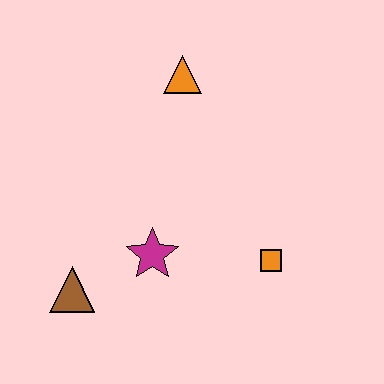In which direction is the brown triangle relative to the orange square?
The brown triangle is to the left of the orange square.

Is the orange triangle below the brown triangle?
No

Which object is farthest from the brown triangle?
The orange triangle is farthest from the brown triangle.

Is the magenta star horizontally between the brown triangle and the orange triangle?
Yes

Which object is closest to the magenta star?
The brown triangle is closest to the magenta star.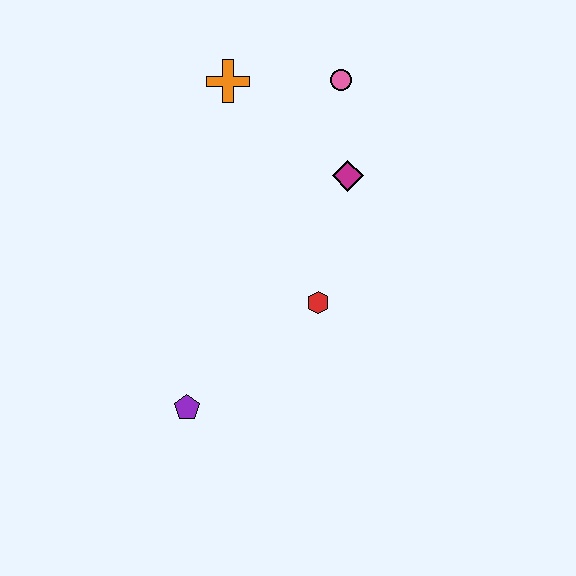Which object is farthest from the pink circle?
The purple pentagon is farthest from the pink circle.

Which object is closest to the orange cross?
The pink circle is closest to the orange cross.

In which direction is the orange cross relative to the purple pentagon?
The orange cross is above the purple pentagon.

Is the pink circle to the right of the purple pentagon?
Yes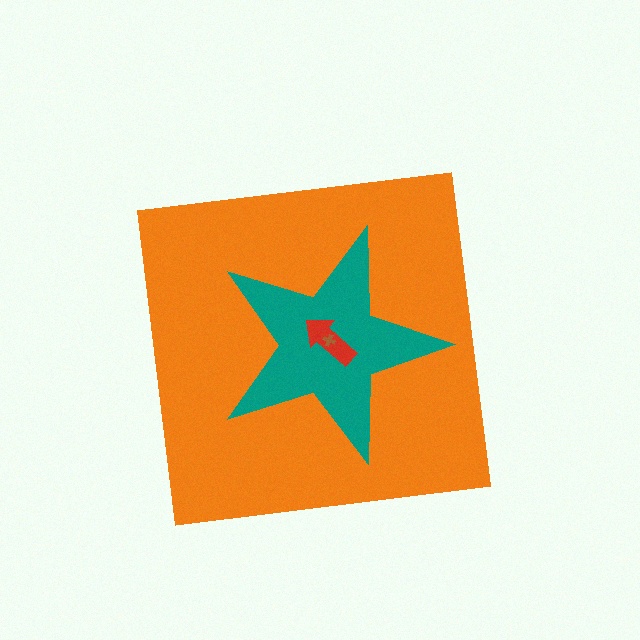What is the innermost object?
The brown cross.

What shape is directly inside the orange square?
The teal star.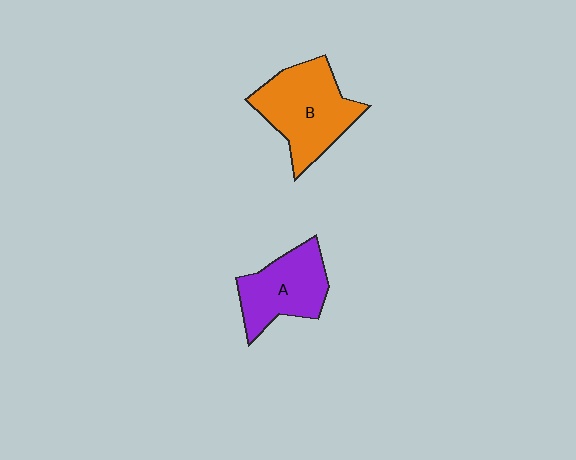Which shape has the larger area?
Shape B (orange).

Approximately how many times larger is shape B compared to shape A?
Approximately 1.3 times.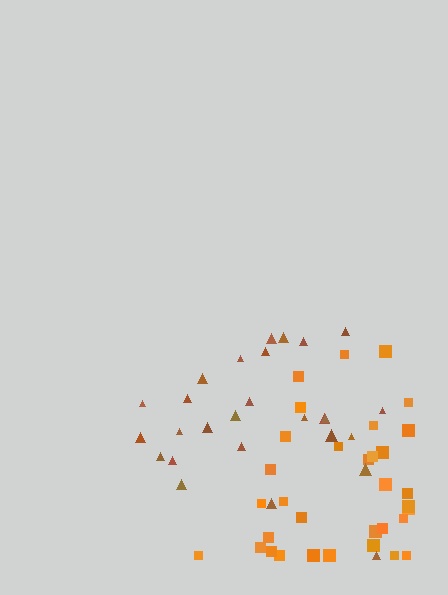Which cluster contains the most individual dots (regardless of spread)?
Orange (33).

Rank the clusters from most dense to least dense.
orange, brown.